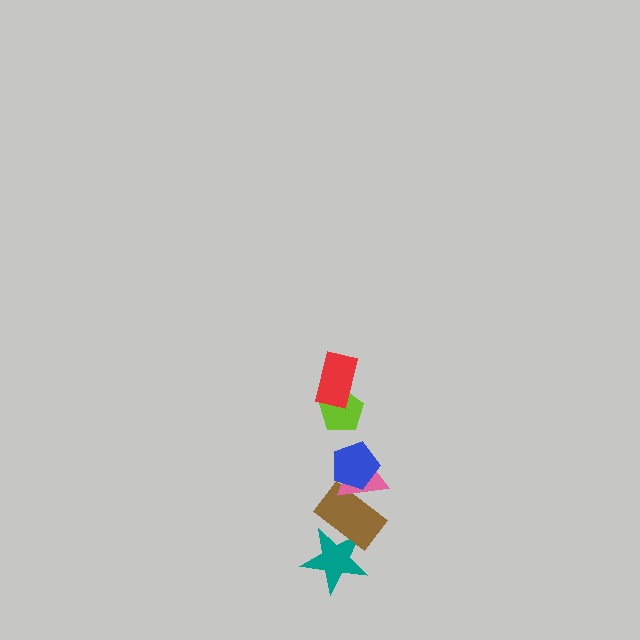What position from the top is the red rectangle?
The red rectangle is 1st from the top.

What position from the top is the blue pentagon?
The blue pentagon is 3rd from the top.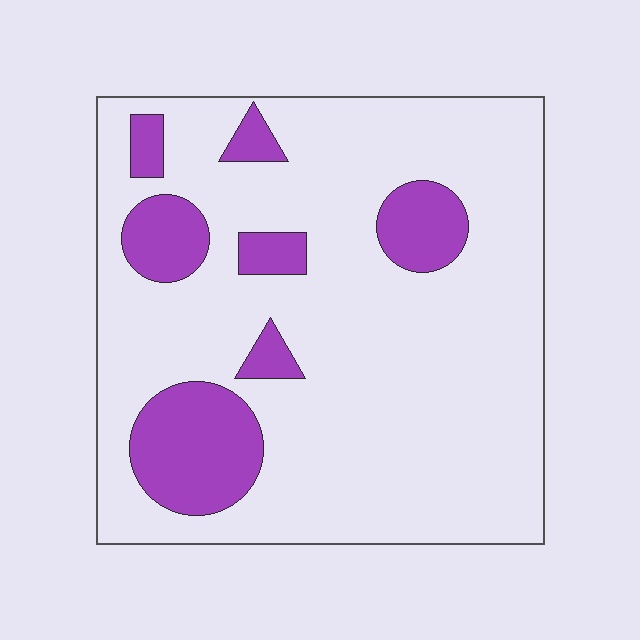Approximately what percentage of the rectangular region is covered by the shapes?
Approximately 20%.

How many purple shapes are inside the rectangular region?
7.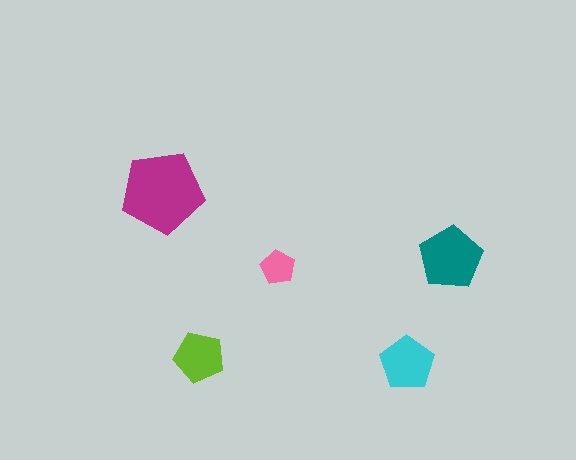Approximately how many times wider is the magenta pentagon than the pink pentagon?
About 2.5 times wider.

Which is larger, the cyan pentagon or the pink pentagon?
The cyan one.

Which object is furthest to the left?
The magenta pentagon is leftmost.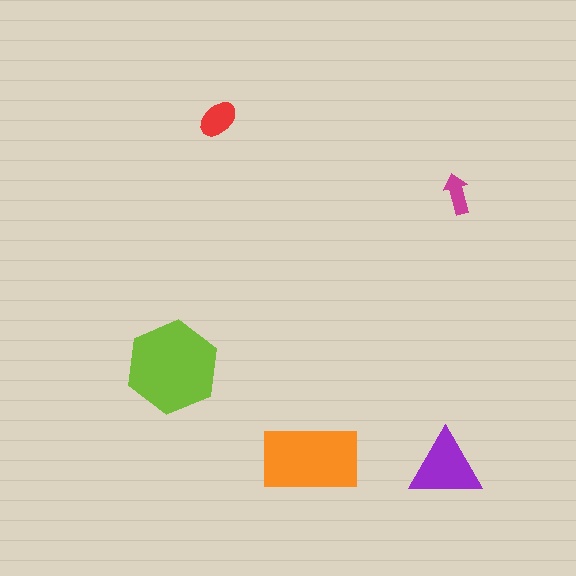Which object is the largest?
The lime hexagon.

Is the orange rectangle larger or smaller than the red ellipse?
Larger.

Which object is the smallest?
The magenta arrow.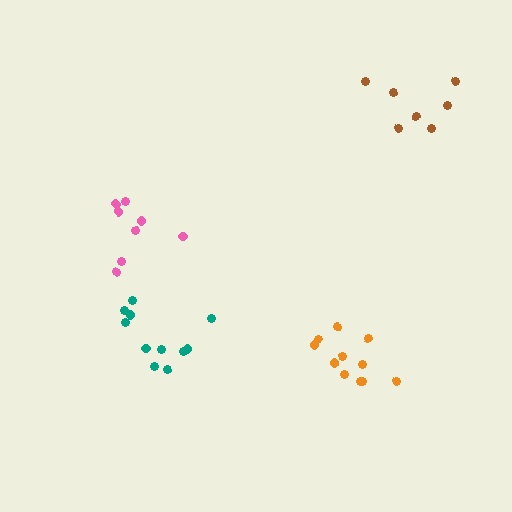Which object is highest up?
The brown cluster is topmost.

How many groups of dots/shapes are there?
There are 4 groups.